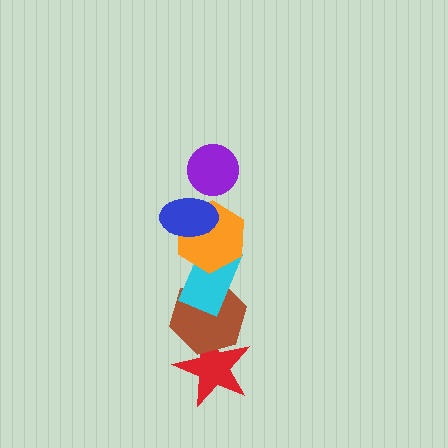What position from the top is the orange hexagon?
The orange hexagon is 3rd from the top.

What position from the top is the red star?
The red star is 6th from the top.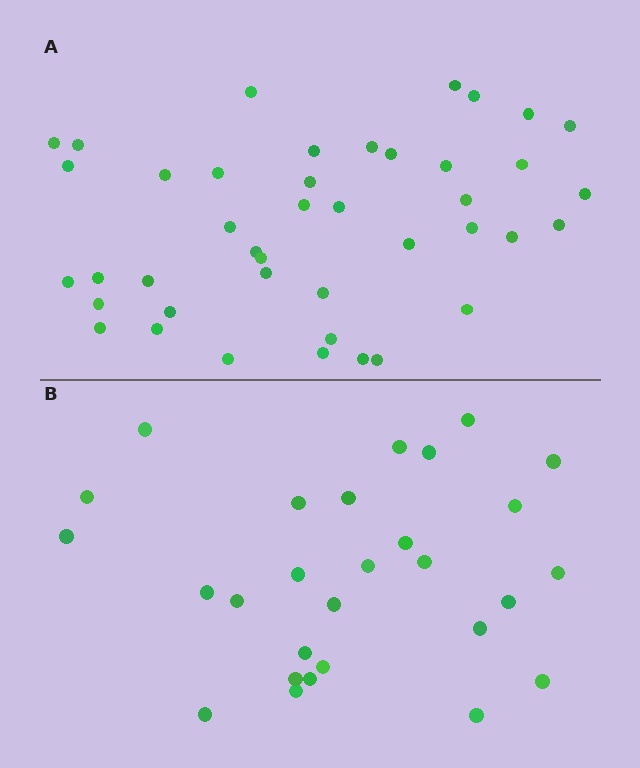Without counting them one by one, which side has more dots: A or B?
Region A (the top region) has more dots.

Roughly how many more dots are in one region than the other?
Region A has approximately 15 more dots than region B.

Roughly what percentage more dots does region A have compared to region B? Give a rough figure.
About 50% more.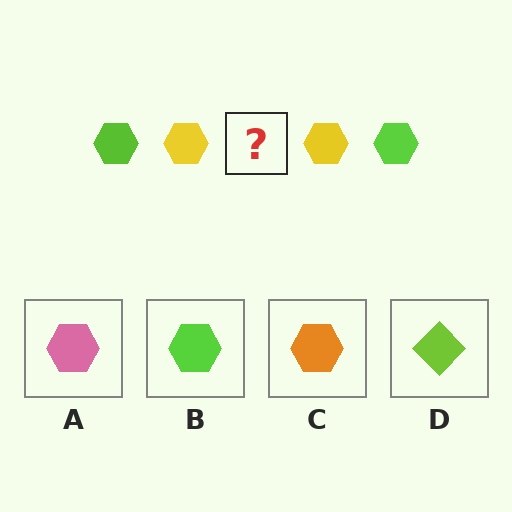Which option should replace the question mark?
Option B.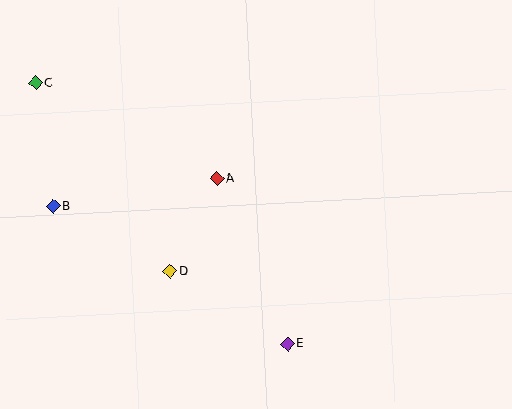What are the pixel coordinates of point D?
Point D is at (170, 271).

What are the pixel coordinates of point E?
Point E is at (288, 344).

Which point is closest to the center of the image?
Point A at (217, 179) is closest to the center.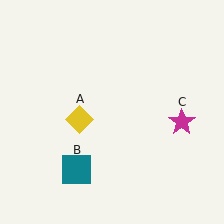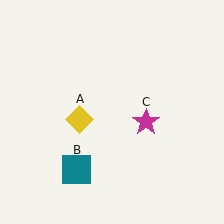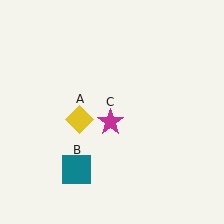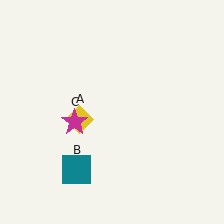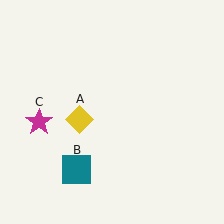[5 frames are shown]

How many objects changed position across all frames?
1 object changed position: magenta star (object C).